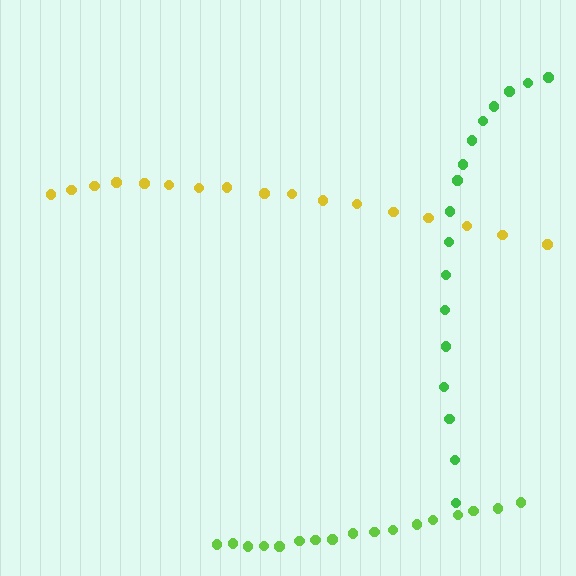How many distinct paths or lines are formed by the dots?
There are 3 distinct paths.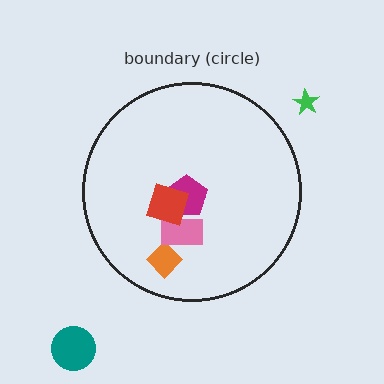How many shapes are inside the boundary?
5 inside, 2 outside.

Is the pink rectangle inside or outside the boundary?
Inside.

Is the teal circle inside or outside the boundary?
Outside.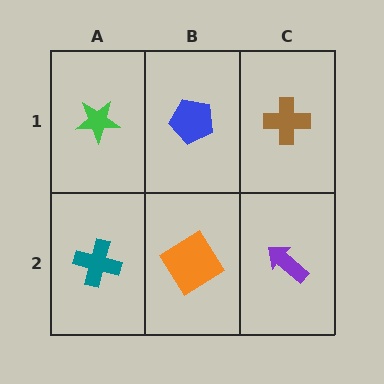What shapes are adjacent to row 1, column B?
An orange diamond (row 2, column B), a green star (row 1, column A), a brown cross (row 1, column C).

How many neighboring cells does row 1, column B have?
3.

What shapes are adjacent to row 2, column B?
A blue pentagon (row 1, column B), a teal cross (row 2, column A), a purple arrow (row 2, column C).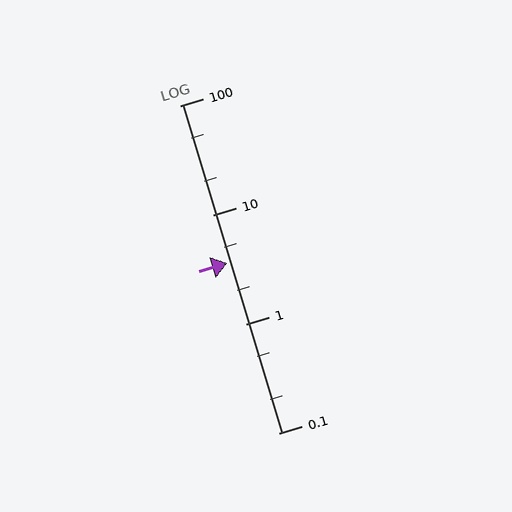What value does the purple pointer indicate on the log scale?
The pointer indicates approximately 3.6.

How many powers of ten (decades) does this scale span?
The scale spans 3 decades, from 0.1 to 100.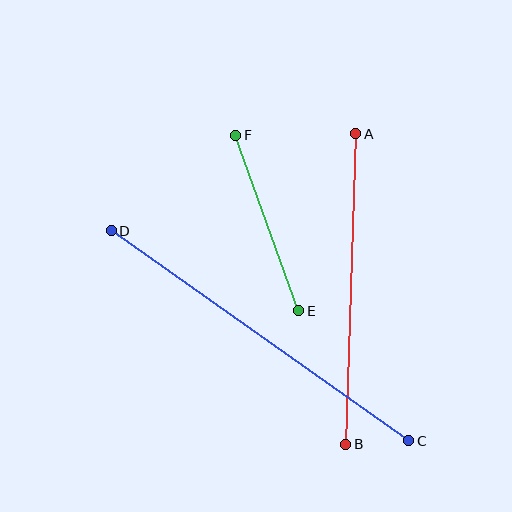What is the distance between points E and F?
The distance is approximately 187 pixels.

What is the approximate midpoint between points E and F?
The midpoint is at approximately (267, 223) pixels.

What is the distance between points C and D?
The distance is approximately 364 pixels.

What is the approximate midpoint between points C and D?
The midpoint is at approximately (260, 336) pixels.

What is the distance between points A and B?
The distance is approximately 311 pixels.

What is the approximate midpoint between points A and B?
The midpoint is at approximately (351, 289) pixels.